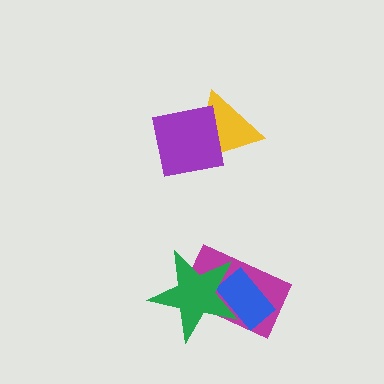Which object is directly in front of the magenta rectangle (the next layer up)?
The blue rectangle is directly in front of the magenta rectangle.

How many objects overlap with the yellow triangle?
1 object overlaps with the yellow triangle.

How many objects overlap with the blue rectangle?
2 objects overlap with the blue rectangle.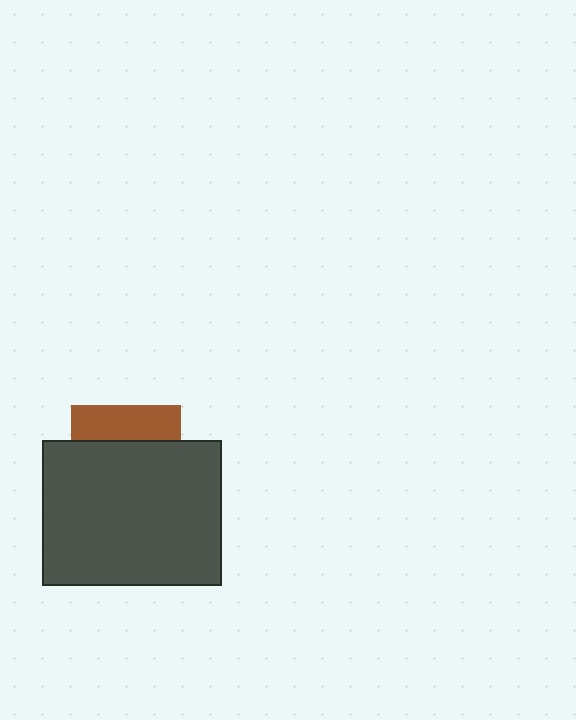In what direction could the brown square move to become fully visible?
The brown square could move up. That would shift it out from behind the dark gray rectangle entirely.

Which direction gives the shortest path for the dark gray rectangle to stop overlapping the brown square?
Moving down gives the shortest separation.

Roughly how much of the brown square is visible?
A small part of it is visible (roughly 31%).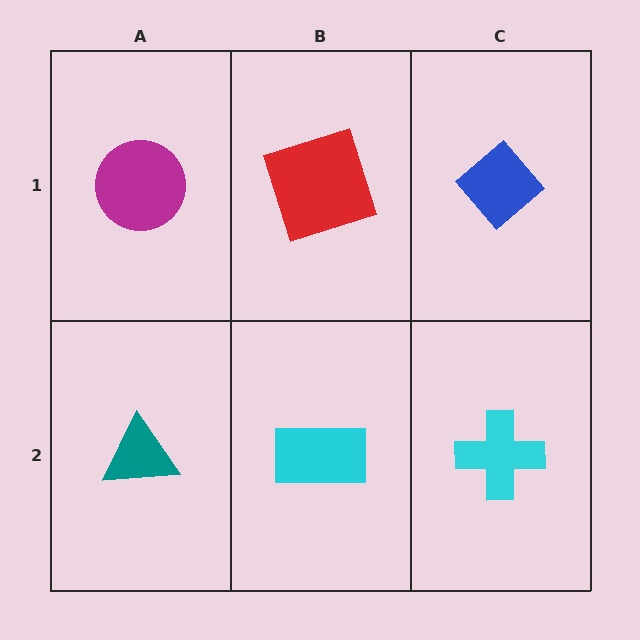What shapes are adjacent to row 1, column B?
A cyan rectangle (row 2, column B), a magenta circle (row 1, column A), a blue diamond (row 1, column C).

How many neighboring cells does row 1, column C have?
2.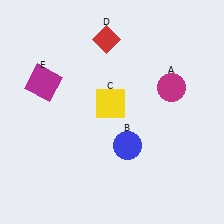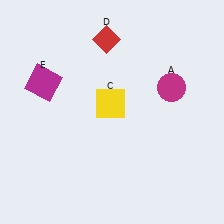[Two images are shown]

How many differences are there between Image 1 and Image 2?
There is 1 difference between the two images.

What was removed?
The blue circle (B) was removed in Image 2.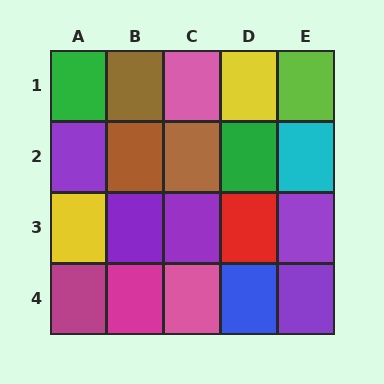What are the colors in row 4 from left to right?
Magenta, magenta, pink, blue, purple.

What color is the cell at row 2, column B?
Brown.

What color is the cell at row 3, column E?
Purple.